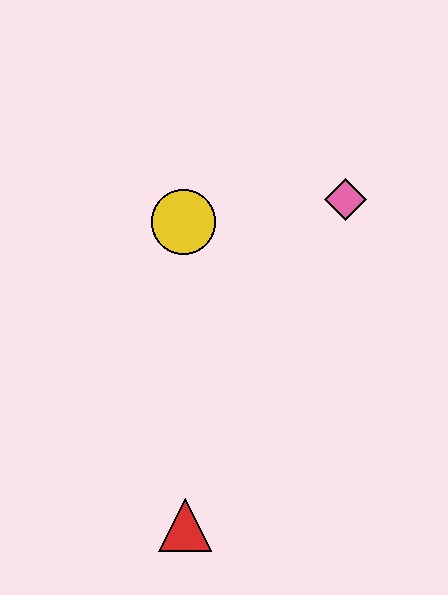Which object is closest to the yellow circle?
The pink diamond is closest to the yellow circle.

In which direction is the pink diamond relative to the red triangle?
The pink diamond is above the red triangle.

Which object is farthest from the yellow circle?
The red triangle is farthest from the yellow circle.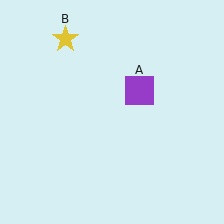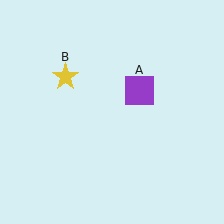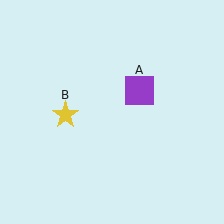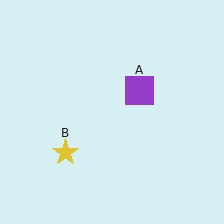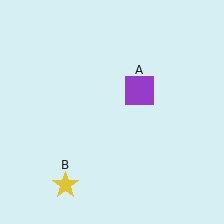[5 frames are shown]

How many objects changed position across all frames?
1 object changed position: yellow star (object B).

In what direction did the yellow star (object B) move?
The yellow star (object B) moved down.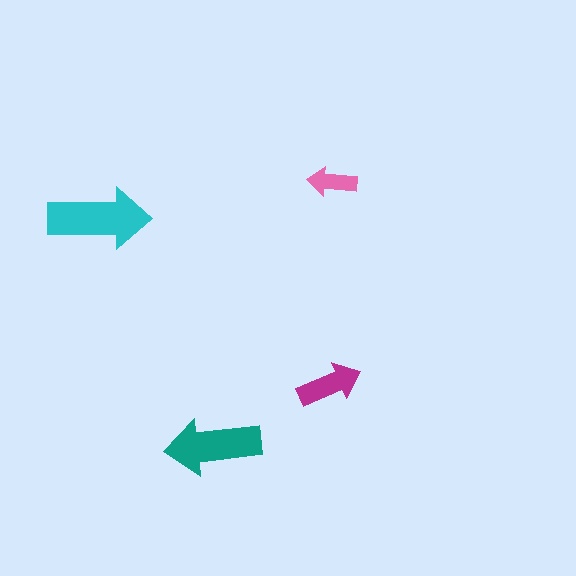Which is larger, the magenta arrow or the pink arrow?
The magenta one.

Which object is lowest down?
The teal arrow is bottommost.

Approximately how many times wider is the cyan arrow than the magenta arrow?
About 1.5 times wider.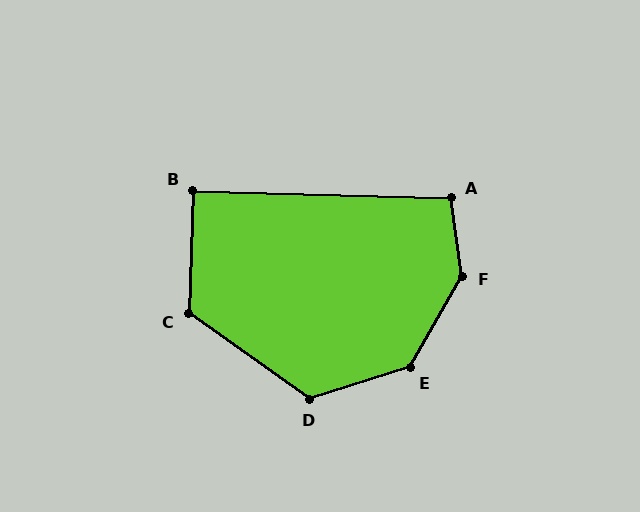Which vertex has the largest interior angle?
F, at approximately 143 degrees.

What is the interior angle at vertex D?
Approximately 127 degrees (obtuse).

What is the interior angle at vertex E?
Approximately 137 degrees (obtuse).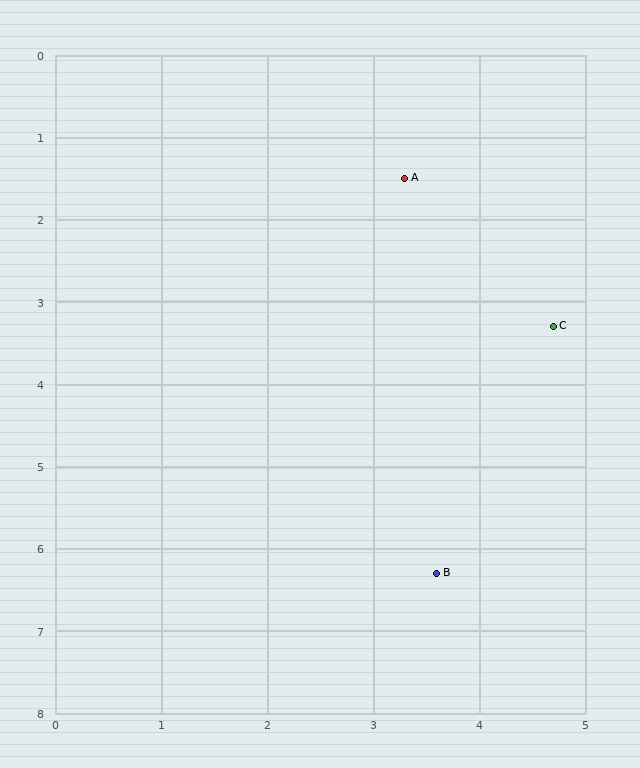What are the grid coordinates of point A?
Point A is at approximately (3.3, 1.5).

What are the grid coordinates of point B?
Point B is at approximately (3.6, 6.3).